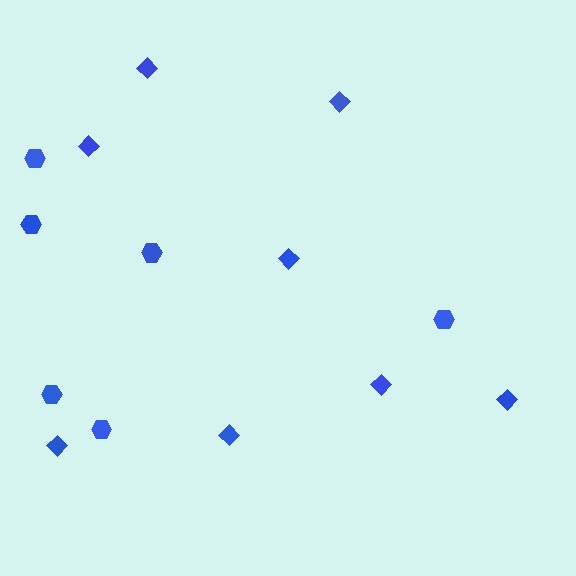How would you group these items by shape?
There are 2 groups: one group of diamonds (8) and one group of hexagons (6).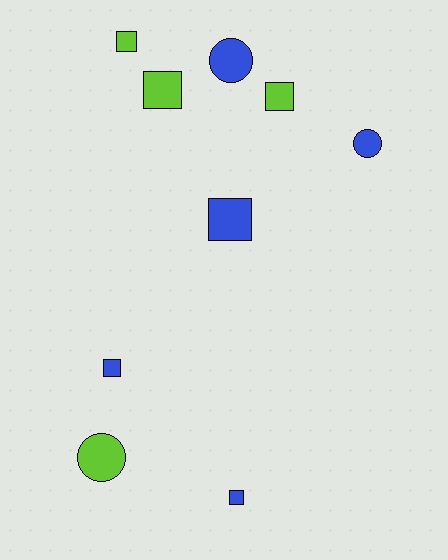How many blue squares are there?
There are 3 blue squares.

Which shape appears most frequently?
Square, with 6 objects.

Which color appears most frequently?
Blue, with 5 objects.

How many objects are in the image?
There are 9 objects.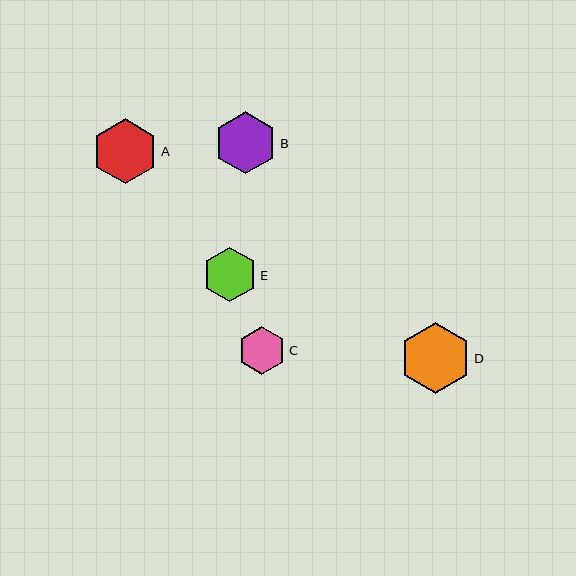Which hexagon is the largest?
Hexagon D is the largest with a size of approximately 71 pixels.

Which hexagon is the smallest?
Hexagon C is the smallest with a size of approximately 48 pixels.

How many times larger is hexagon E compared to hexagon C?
Hexagon E is approximately 1.1 times the size of hexagon C.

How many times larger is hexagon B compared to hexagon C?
Hexagon B is approximately 1.3 times the size of hexagon C.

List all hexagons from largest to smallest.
From largest to smallest: D, A, B, E, C.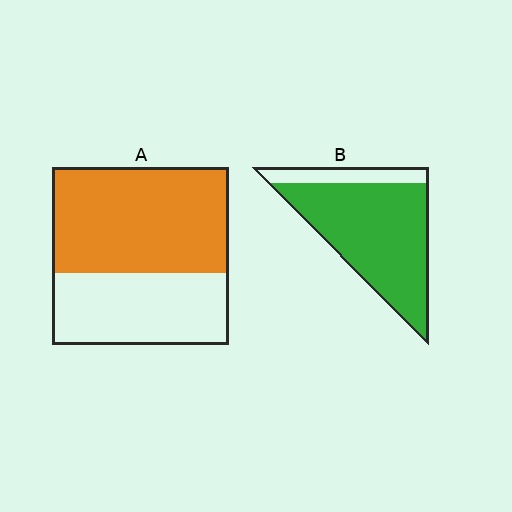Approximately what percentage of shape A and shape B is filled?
A is approximately 60% and B is approximately 85%.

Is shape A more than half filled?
Yes.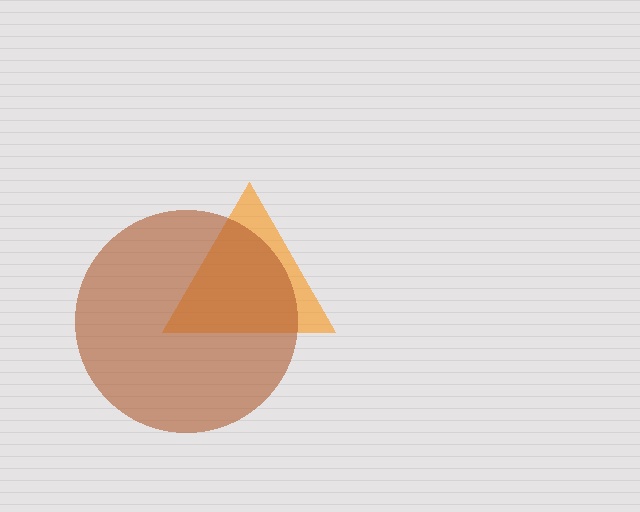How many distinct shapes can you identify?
There are 2 distinct shapes: an orange triangle, a brown circle.